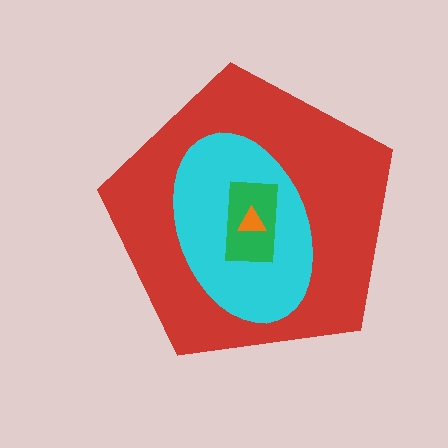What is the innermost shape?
The orange triangle.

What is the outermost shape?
The red pentagon.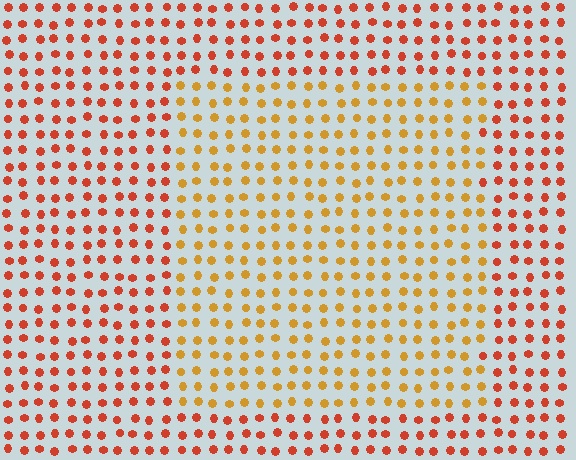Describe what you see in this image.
The image is filled with small red elements in a uniform arrangement. A rectangle-shaped region is visible where the elements are tinted to a slightly different hue, forming a subtle color boundary.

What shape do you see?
I see a rectangle.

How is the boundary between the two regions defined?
The boundary is defined purely by a slight shift in hue (about 32 degrees). Spacing, size, and orientation are identical on both sides.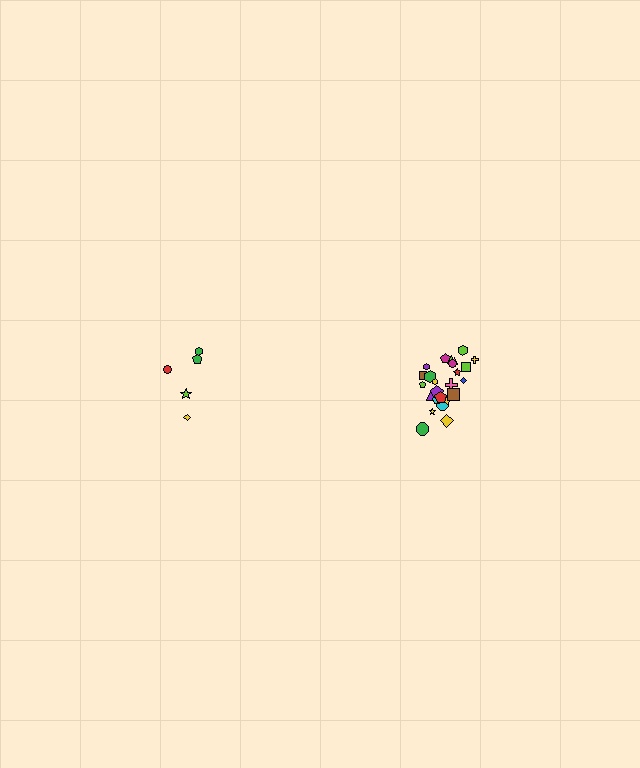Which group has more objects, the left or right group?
The right group.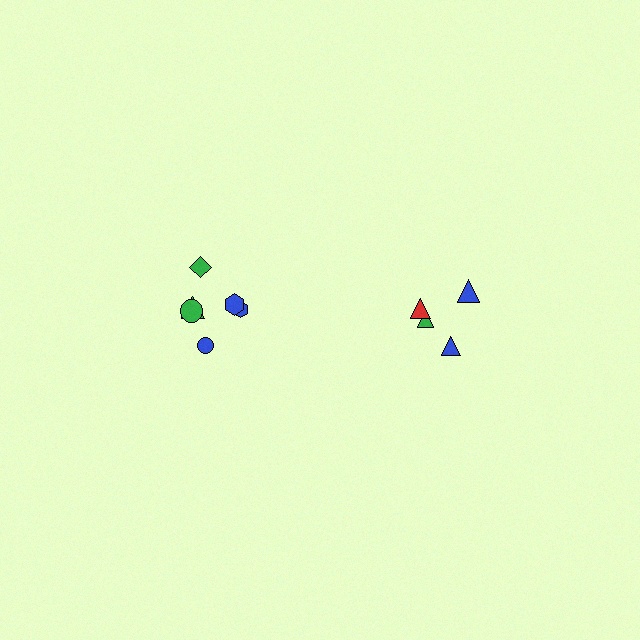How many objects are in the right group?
There are 4 objects.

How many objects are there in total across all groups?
There are 10 objects.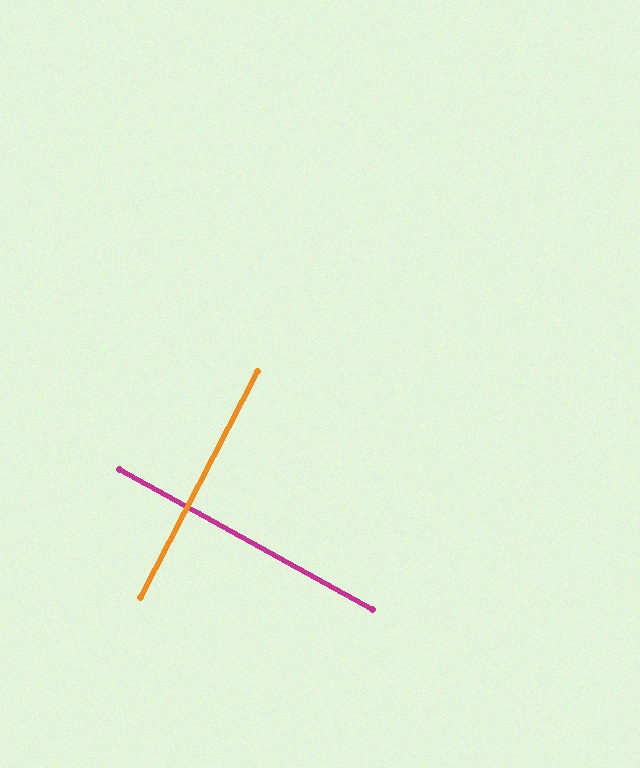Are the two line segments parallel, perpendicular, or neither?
Perpendicular — they meet at approximately 88°.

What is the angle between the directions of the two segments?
Approximately 88 degrees.